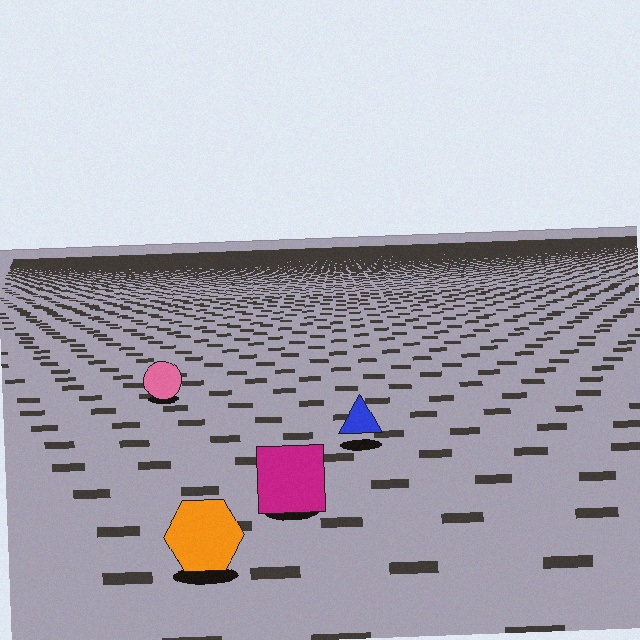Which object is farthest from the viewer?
The pink circle is farthest from the viewer. It appears smaller and the ground texture around it is denser.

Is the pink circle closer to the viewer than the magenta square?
No. The magenta square is closer — you can tell from the texture gradient: the ground texture is coarser near it.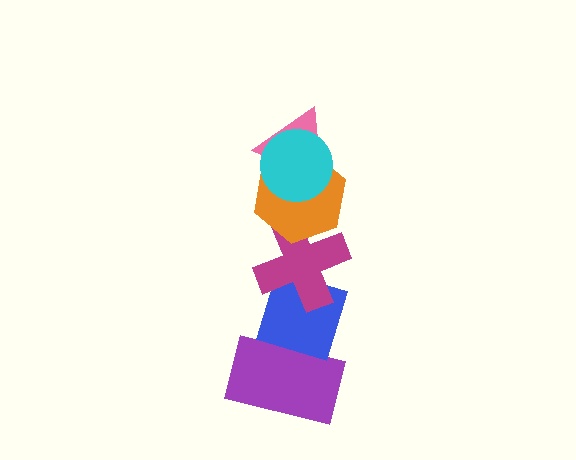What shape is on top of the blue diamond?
The magenta cross is on top of the blue diamond.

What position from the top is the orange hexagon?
The orange hexagon is 3rd from the top.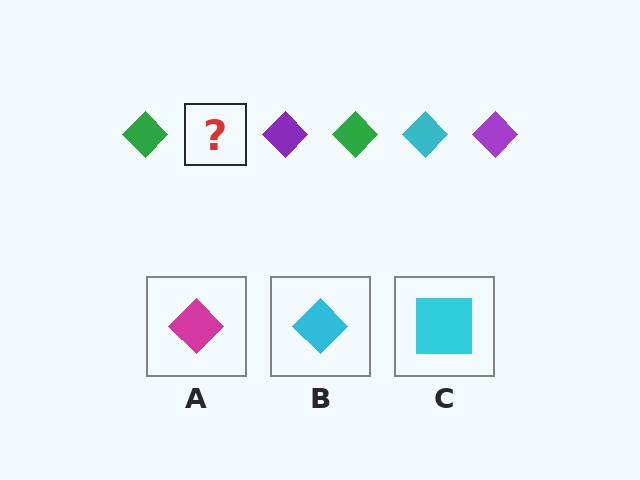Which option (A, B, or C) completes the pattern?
B.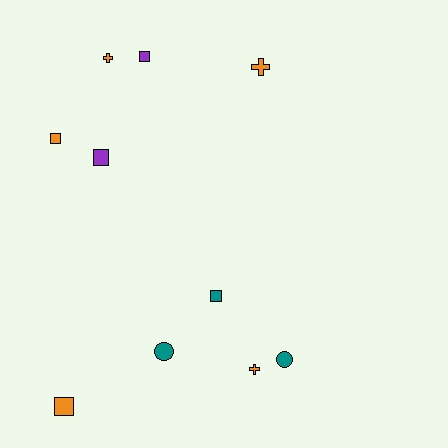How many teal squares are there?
There is 1 teal square.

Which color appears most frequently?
Orange, with 5 objects.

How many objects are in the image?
There are 10 objects.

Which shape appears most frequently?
Square, with 5 objects.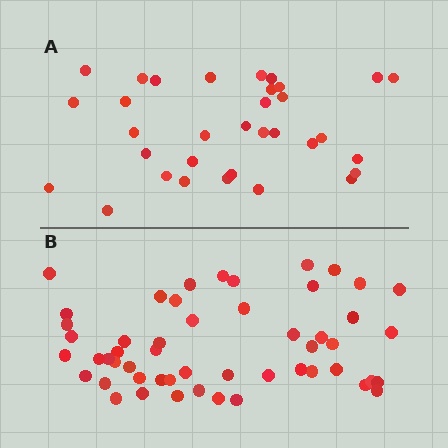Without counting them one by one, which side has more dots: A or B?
Region B (the bottom region) has more dots.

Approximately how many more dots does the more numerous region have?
Region B has approximately 20 more dots than region A.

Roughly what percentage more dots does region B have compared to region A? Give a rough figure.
About 60% more.